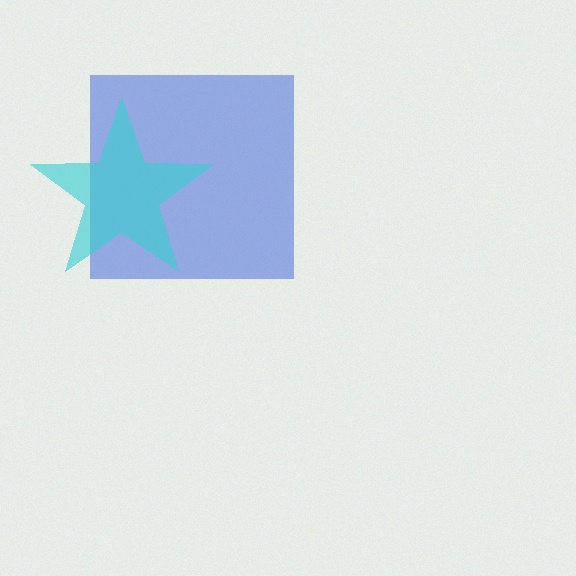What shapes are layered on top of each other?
The layered shapes are: a blue square, a cyan star.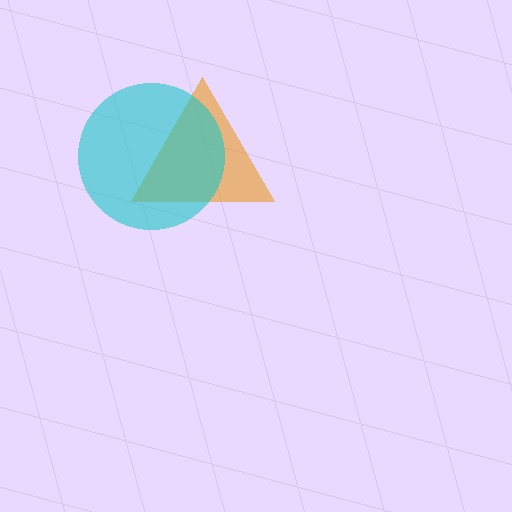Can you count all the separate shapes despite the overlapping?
Yes, there are 2 separate shapes.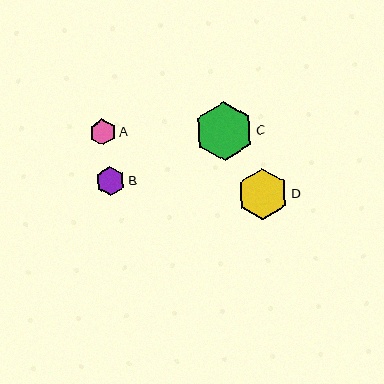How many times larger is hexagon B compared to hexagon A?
Hexagon B is approximately 1.1 times the size of hexagon A.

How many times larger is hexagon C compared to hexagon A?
Hexagon C is approximately 2.2 times the size of hexagon A.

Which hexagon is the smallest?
Hexagon A is the smallest with a size of approximately 26 pixels.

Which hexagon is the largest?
Hexagon C is the largest with a size of approximately 58 pixels.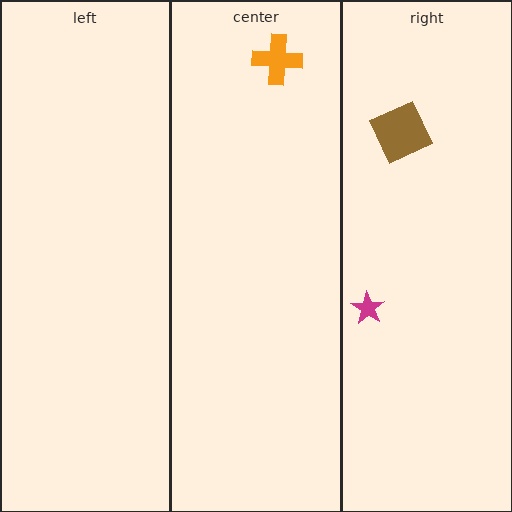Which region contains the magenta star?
The right region.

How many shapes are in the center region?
1.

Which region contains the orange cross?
The center region.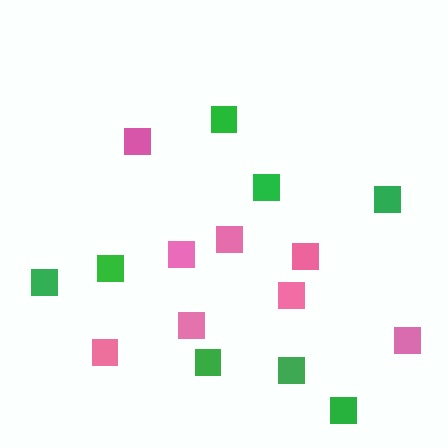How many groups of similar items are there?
There are 2 groups: one group of green squares (8) and one group of pink squares (8).